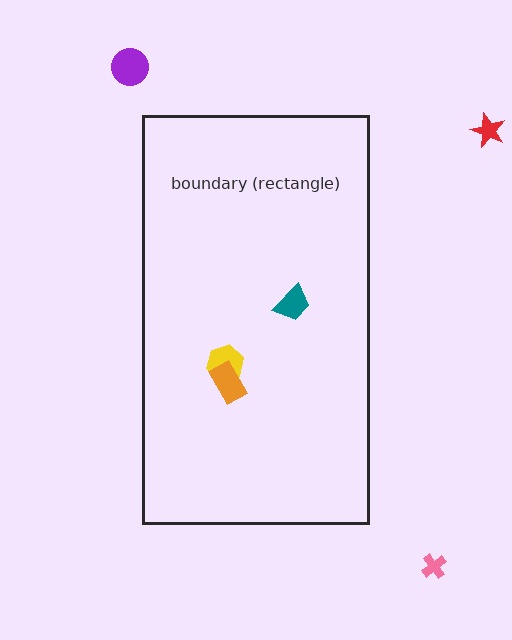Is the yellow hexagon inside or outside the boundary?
Inside.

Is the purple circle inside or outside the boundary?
Outside.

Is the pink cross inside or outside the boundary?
Outside.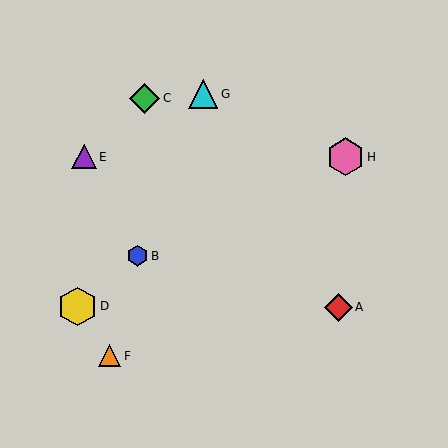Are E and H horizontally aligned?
Yes, both are at y≈157.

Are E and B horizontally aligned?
No, E is at y≈157 and B is at y≈256.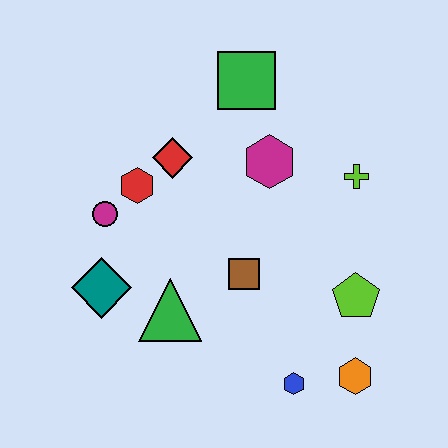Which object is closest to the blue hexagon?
The orange hexagon is closest to the blue hexagon.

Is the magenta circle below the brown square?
No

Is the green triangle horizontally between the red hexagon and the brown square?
Yes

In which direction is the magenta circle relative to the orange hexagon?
The magenta circle is to the left of the orange hexagon.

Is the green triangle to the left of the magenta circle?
No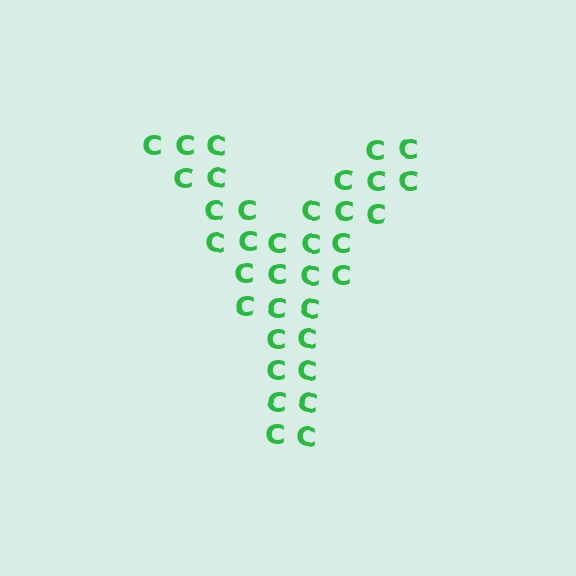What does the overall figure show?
The overall figure shows the letter Y.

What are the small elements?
The small elements are letter C's.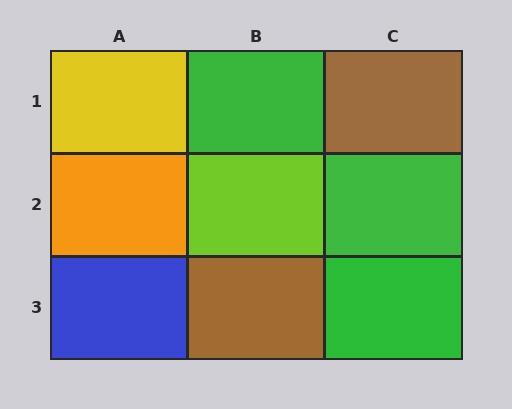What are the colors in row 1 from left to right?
Yellow, green, brown.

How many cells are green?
3 cells are green.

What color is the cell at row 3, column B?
Brown.